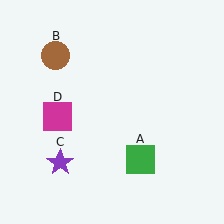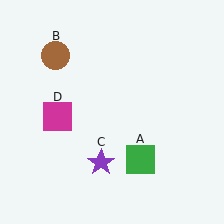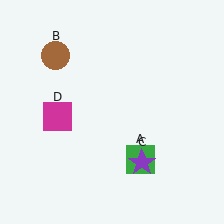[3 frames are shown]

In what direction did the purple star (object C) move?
The purple star (object C) moved right.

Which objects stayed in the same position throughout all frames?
Green square (object A) and brown circle (object B) and magenta square (object D) remained stationary.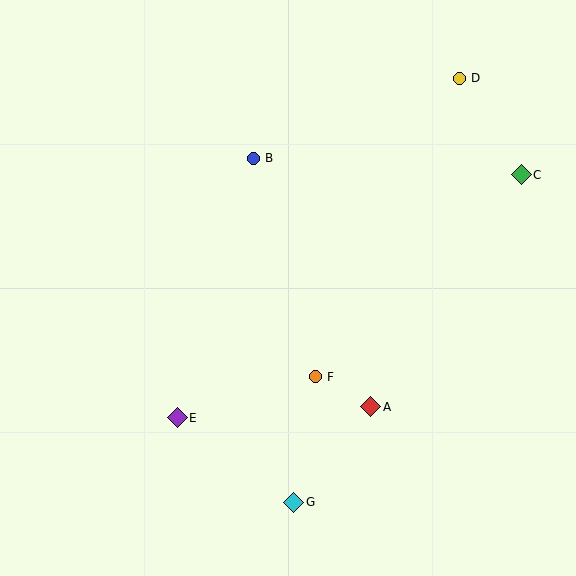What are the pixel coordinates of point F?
Point F is at (315, 377).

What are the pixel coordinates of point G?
Point G is at (293, 502).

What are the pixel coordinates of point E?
Point E is at (177, 418).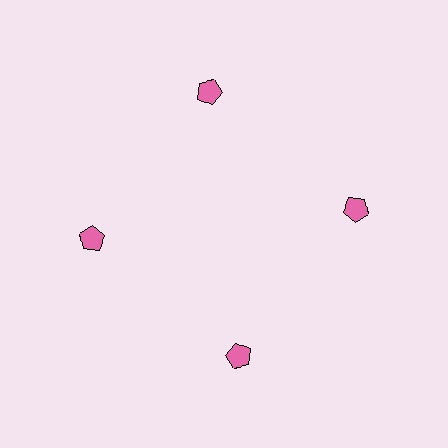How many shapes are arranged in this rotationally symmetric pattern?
There are 4 shapes, arranged in 4 groups of 1.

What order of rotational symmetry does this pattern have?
This pattern has 4-fold rotational symmetry.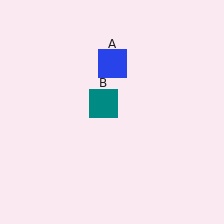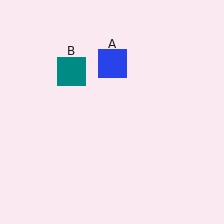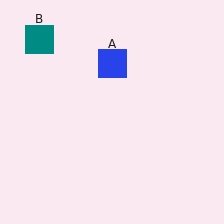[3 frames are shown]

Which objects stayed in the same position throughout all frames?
Blue square (object A) remained stationary.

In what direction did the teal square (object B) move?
The teal square (object B) moved up and to the left.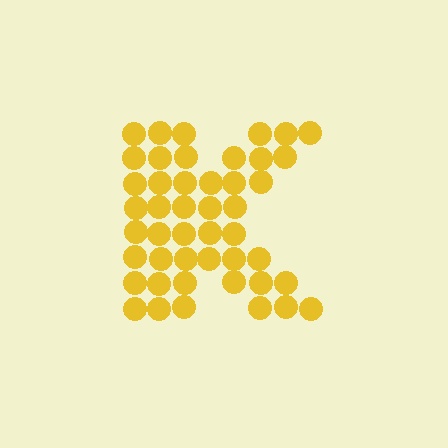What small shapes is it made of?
It is made of small circles.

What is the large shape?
The large shape is the letter K.